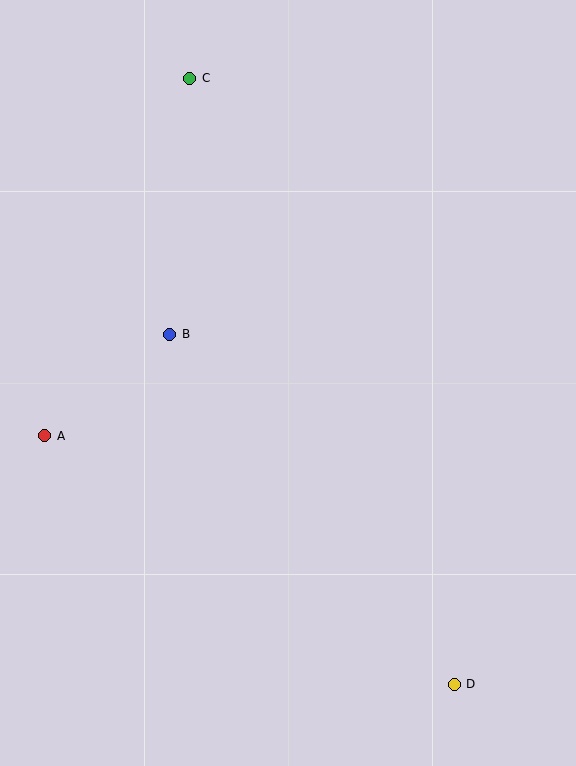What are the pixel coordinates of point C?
Point C is at (190, 78).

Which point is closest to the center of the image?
Point B at (170, 334) is closest to the center.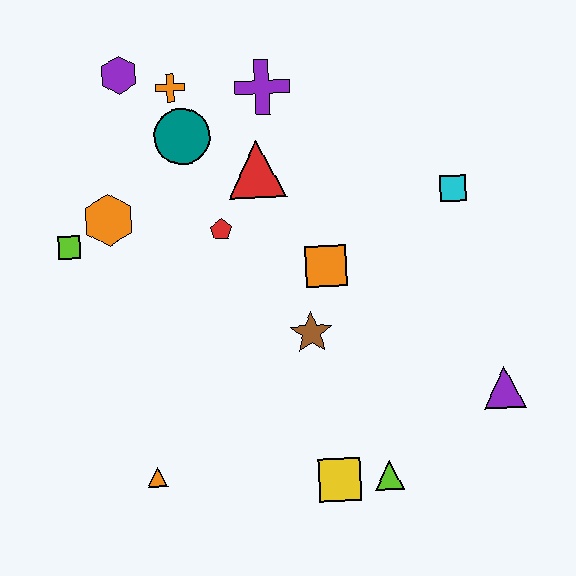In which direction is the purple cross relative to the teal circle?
The purple cross is to the right of the teal circle.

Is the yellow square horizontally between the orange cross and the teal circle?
No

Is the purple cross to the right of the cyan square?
No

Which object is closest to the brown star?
The orange square is closest to the brown star.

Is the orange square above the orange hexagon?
No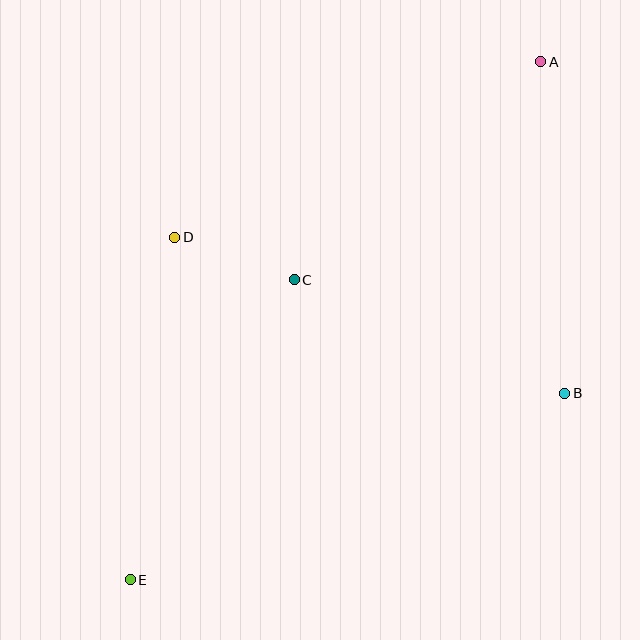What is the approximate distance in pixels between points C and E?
The distance between C and E is approximately 342 pixels.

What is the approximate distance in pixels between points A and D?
The distance between A and D is approximately 406 pixels.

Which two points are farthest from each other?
Points A and E are farthest from each other.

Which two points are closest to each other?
Points C and D are closest to each other.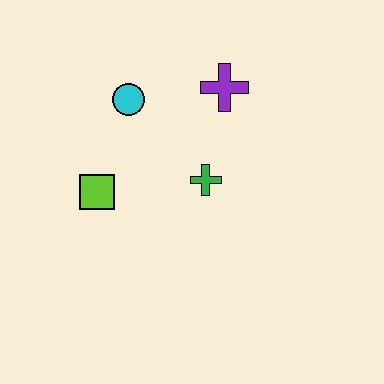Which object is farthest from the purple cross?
The lime square is farthest from the purple cross.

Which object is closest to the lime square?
The cyan circle is closest to the lime square.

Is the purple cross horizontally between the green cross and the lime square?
No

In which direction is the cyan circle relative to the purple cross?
The cyan circle is to the left of the purple cross.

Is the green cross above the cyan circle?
No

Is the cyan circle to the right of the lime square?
Yes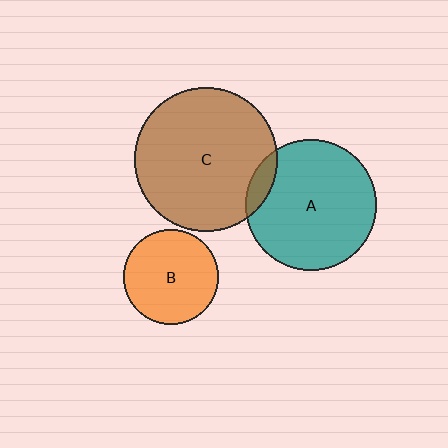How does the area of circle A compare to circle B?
Approximately 1.9 times.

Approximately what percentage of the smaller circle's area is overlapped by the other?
Approximately 10%.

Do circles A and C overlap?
Yes.